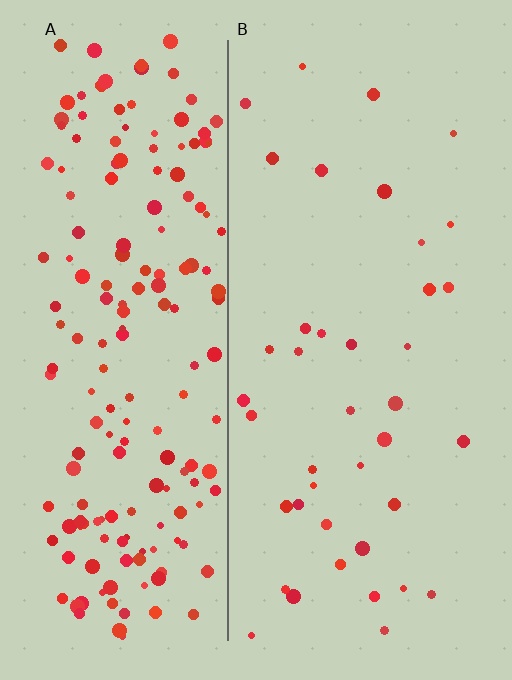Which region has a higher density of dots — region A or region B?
A (the left).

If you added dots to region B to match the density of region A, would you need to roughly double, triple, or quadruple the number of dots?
Approximately quadruple.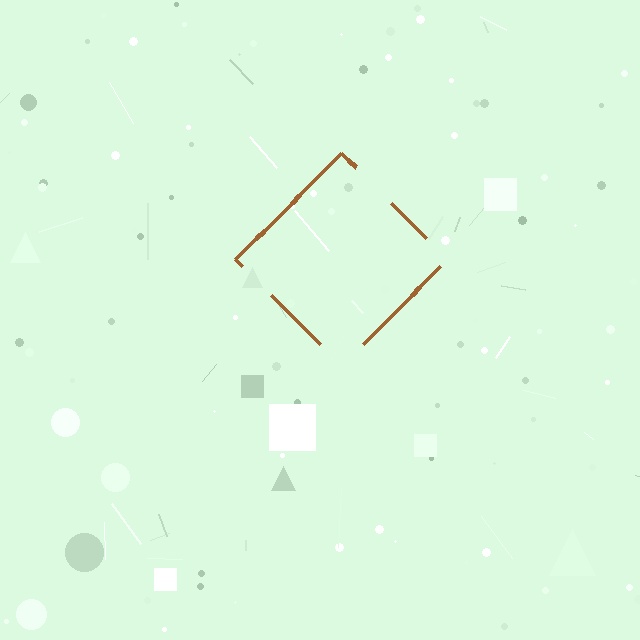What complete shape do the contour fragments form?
The contour fragments form a diamond.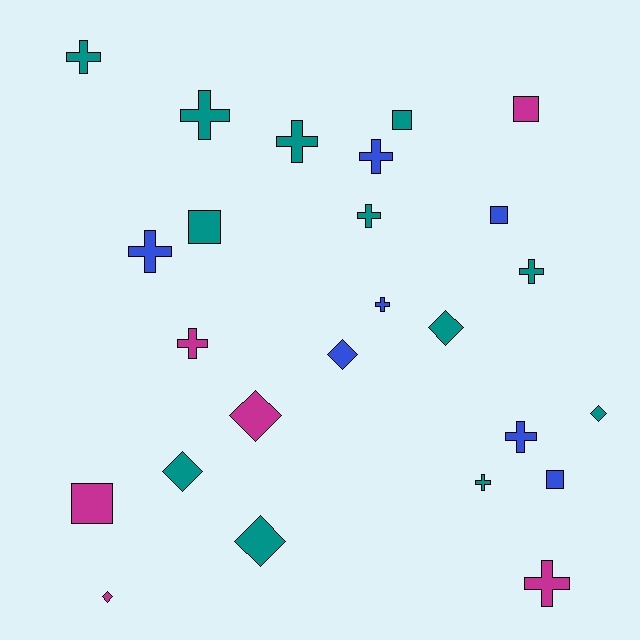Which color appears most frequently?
Teal, with 12 objects.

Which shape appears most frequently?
Cross, with 12 objects.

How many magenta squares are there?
There are 2 magenta squares.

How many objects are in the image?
There are 25 objects.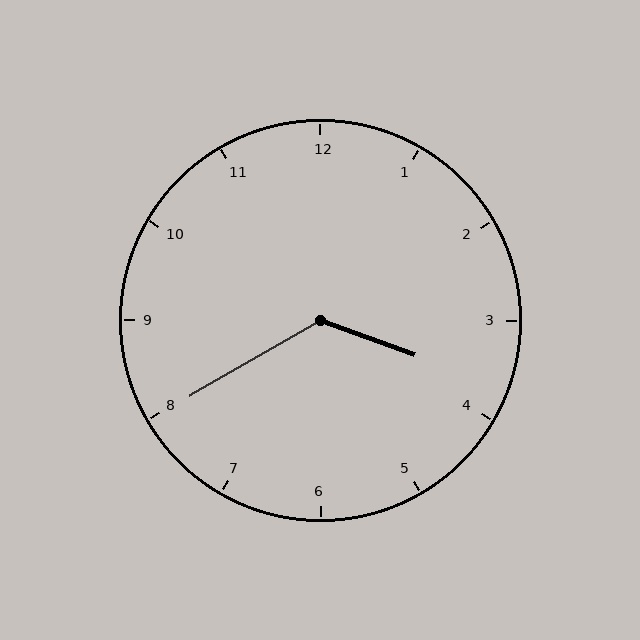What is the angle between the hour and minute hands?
Approximately 130 degrees.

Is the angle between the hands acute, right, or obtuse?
It is obtuse.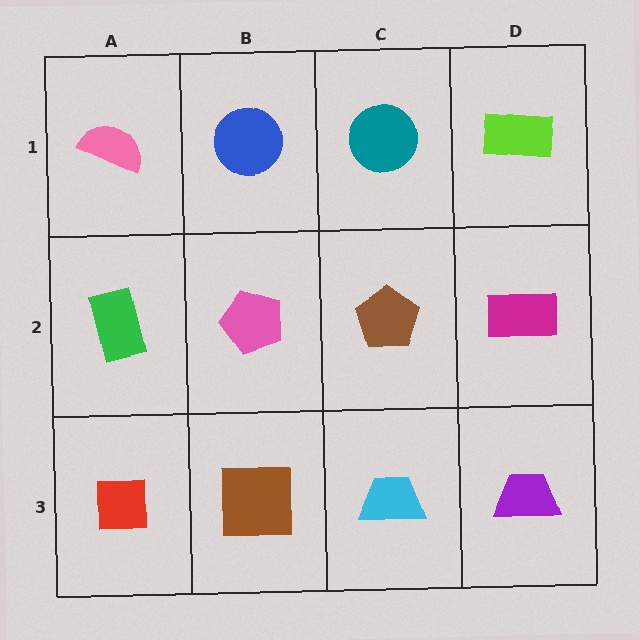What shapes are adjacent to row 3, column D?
A magenta rectangle (row 2, column D), a cyan trapezoid (row 3, column C).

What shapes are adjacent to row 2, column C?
A teal circle (row 1, column C), a cyan trapezoid (row 3, column C), a pink pentagon (row 2, column B), a magenta rectangle (row 2, column D).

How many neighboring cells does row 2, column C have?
4.